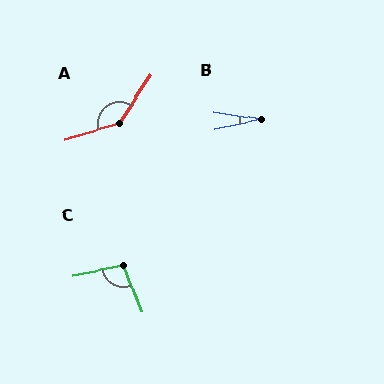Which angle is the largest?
A, at approximately 141 degrees.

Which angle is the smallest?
B, at approximately 21 degrees.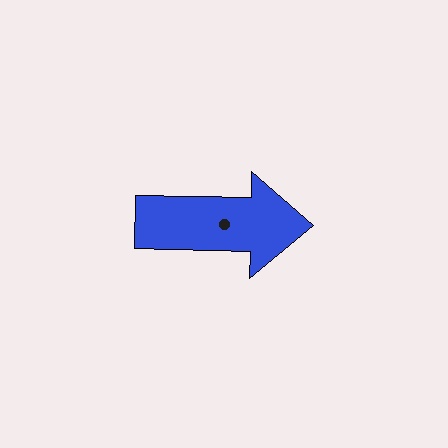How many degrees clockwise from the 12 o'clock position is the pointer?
Approximately 91 degrees.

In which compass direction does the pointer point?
East.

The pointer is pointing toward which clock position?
Roughly 3 o'clock.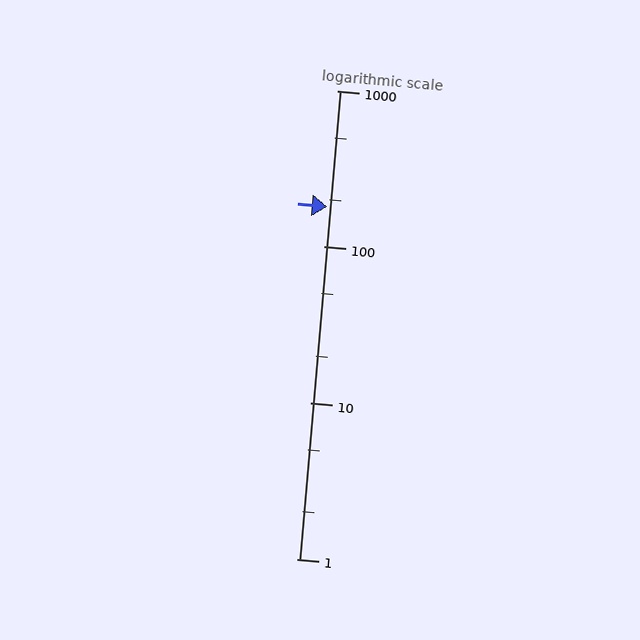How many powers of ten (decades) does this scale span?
The scale spans 3 decades, from 1 to 1000.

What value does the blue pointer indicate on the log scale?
The pointer indicates approximately 180.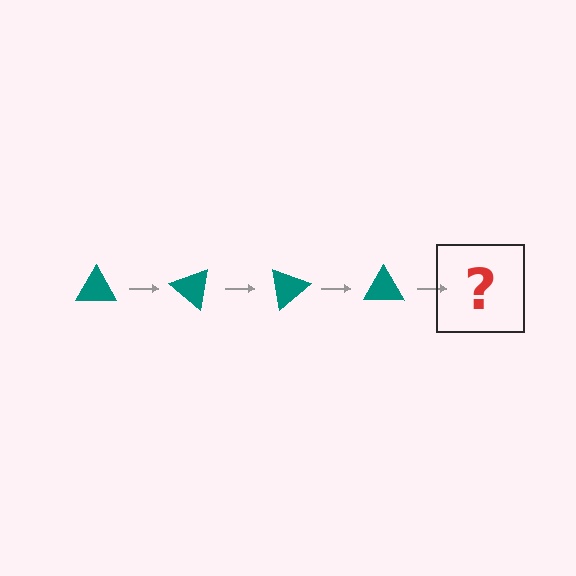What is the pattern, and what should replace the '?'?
The pattern is that the triangle rotates 40 degrees each step. The '?' should be a teal triangle rotated 160 degrees.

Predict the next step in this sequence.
The next step is a teal triangle rotated 160 degrees.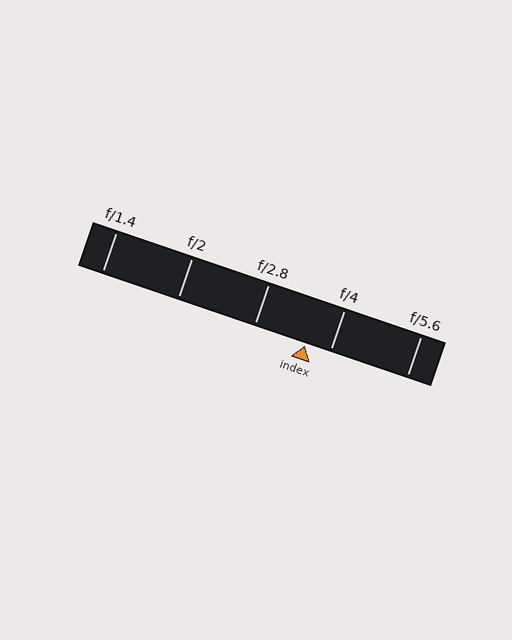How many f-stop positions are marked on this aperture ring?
There are 5 f-stop positions marked.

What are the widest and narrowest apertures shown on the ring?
The widest aperture shown is f/1.4 and the narrowest is f/5.6.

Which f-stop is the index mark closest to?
The index mark is closest to f/4.